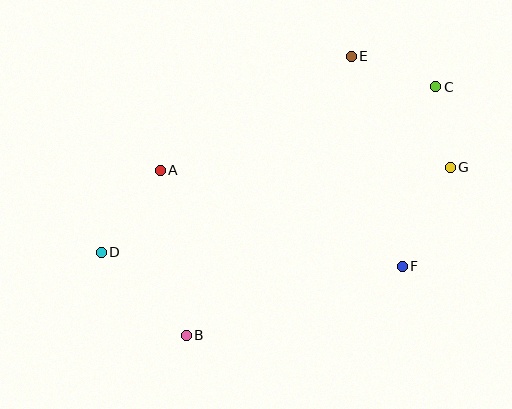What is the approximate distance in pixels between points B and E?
The distance between B and E is approximately 324 pixels.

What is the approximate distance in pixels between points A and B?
The distance between A and B is approximately 167 pixels.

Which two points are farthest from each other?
Points C and D are farthest from each other.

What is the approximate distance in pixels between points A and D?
The distance between A and D is approximately 101 pixels.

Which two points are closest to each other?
Points C and G are closest to each other.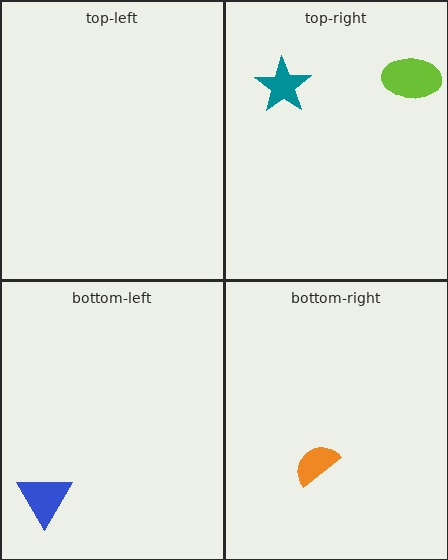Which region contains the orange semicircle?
The bottom-right region.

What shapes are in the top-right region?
The teal star, the lime ellipse.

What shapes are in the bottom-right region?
The orange semicircle.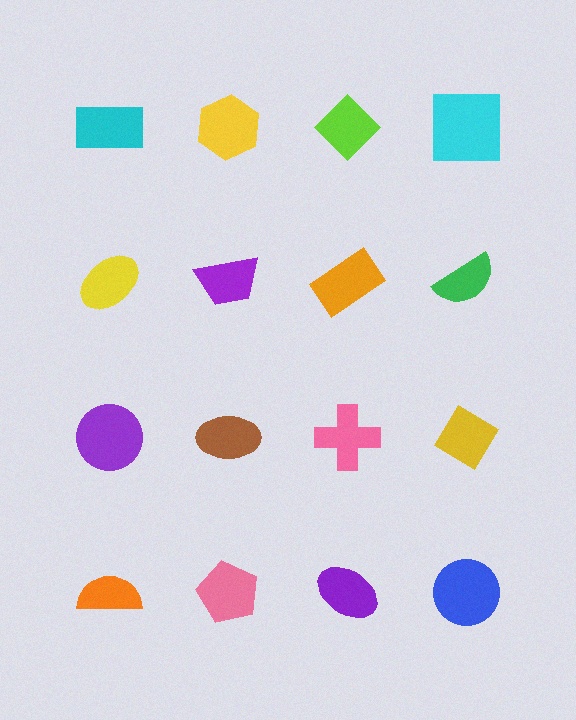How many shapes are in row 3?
4 shapes.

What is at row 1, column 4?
A cyan square.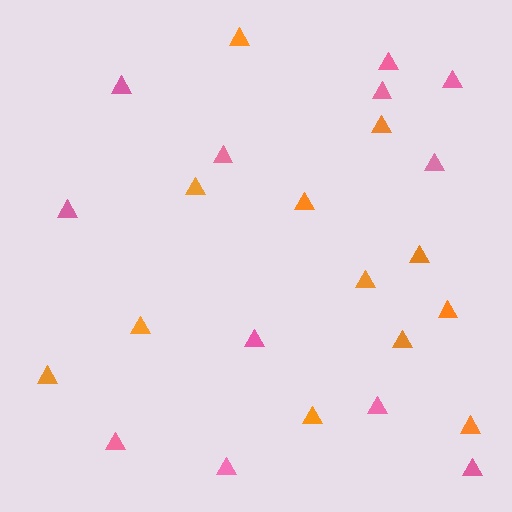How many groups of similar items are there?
There are 2 groups: one group of orange triangles (12) and one group of pink triangles (12).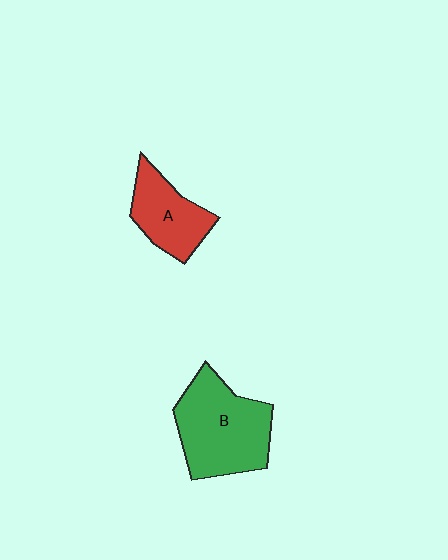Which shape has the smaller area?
Shape A (red).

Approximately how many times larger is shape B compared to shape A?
Approximately 1.6 times.